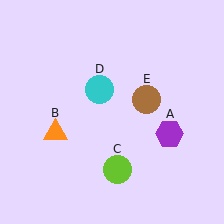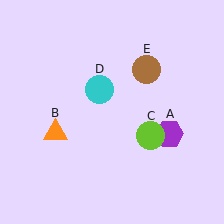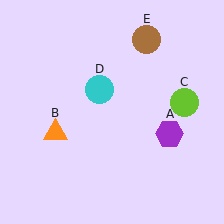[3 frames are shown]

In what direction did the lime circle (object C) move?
The lime circle (object C) moved up and to the right.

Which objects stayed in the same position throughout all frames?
Purple hexagon (object A) and orange triangle (object B) and cyan circle (object D) remained stationary.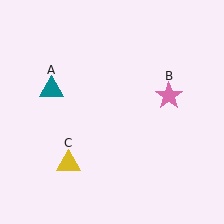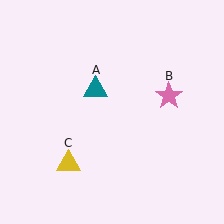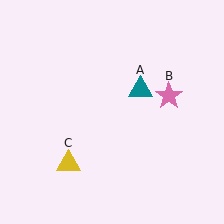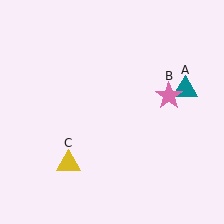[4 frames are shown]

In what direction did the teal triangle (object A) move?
The teal triangle (object A) moved right.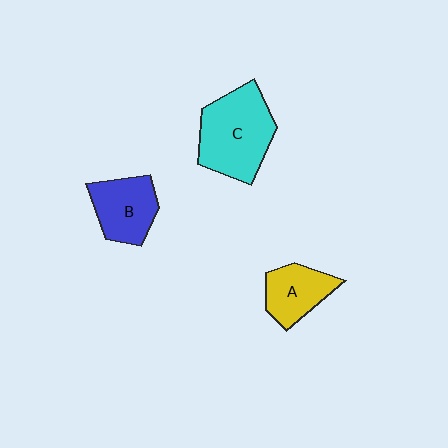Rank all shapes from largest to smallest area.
From largest to smallest: C (cyan), B (blue), A (yellow).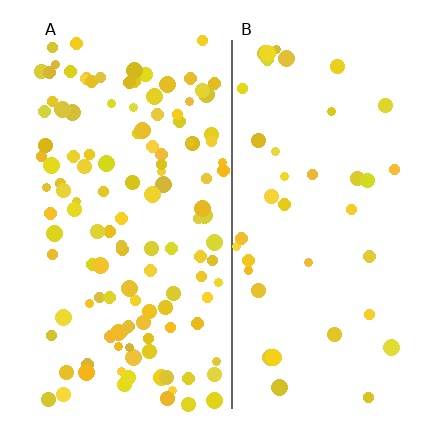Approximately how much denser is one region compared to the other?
Approximately 3.4× — region A over region B.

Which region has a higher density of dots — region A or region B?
A (the left).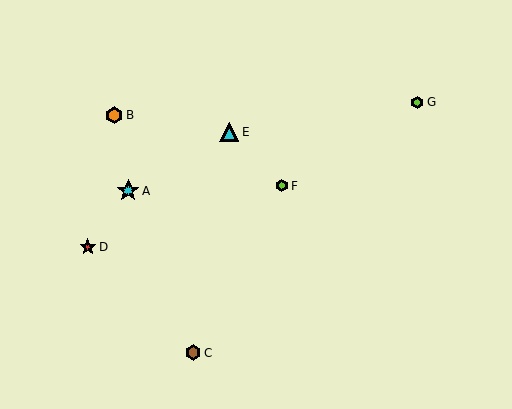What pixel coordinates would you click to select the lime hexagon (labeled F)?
Click at (282, 186) to select the lime hexagon F.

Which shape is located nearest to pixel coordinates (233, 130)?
The cyan triangle (labeled E) at (229, 132) is nearest to that location.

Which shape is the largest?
The cyan star (labeled A) is the largest.